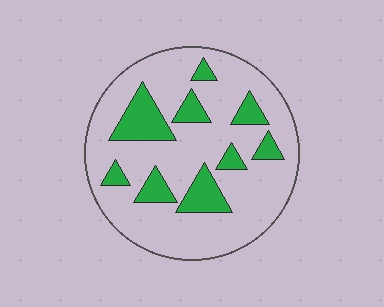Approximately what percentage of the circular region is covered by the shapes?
Approximately 20%.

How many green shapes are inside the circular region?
9.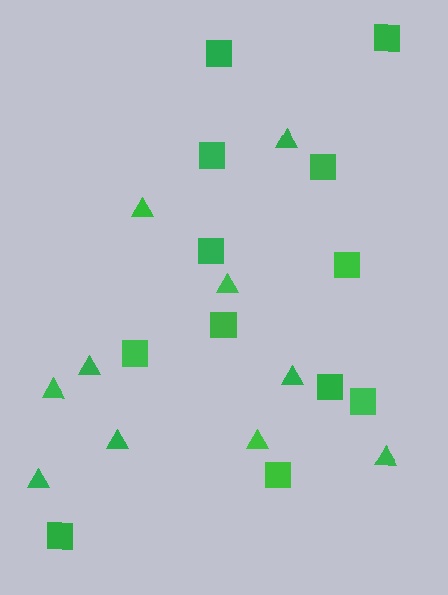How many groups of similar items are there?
There are 2 groups: one group of triangles (10) and one group of squares (12).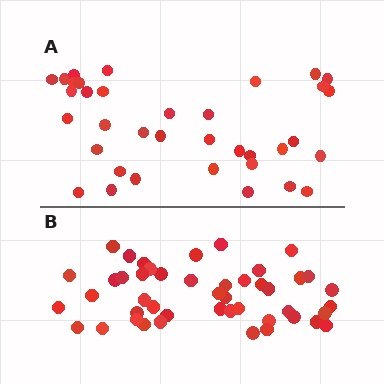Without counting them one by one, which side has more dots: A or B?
Region B (the bottom region) has more dots.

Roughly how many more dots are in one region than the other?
Region B has roughly 10 or so more dots than region A.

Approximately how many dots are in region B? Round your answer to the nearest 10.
About 50 dots. (The exact count is 46, which rounds to 50.)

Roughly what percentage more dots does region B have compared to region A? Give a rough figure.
About 30% more.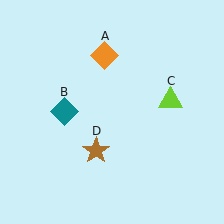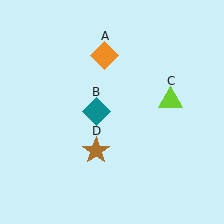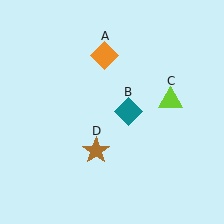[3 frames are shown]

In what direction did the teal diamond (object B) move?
The teal diamond (object B) moved right.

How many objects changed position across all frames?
1 object changed position: teal diamond (object B).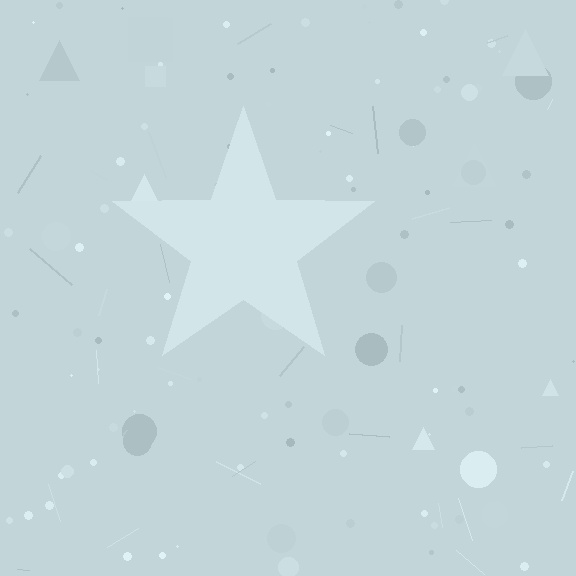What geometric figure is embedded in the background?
A star is embedded in the background.